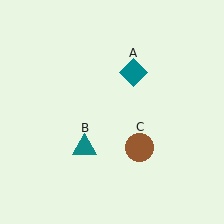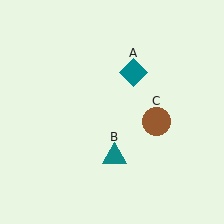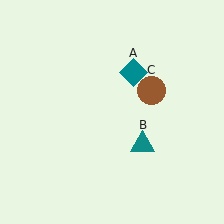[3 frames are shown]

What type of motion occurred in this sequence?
The teal triangle (object B), brown circle (object C) rotated counterclockwise around the center of the scene.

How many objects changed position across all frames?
2 objects changed position: teal triangle (object B), brown circle (object C).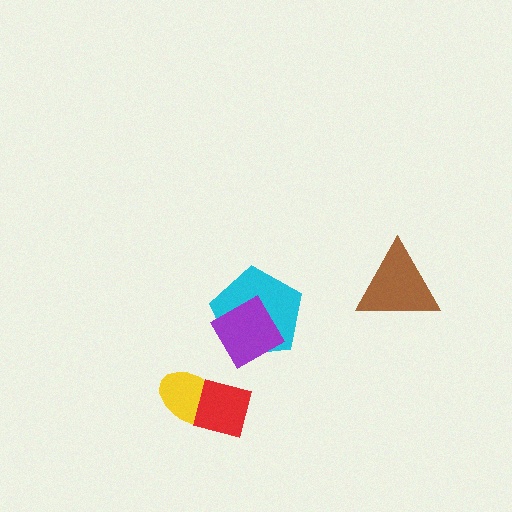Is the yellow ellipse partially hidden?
Yes, it is partially covered by another shape.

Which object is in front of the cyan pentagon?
The purple diamond is in front of the cyan pentagon.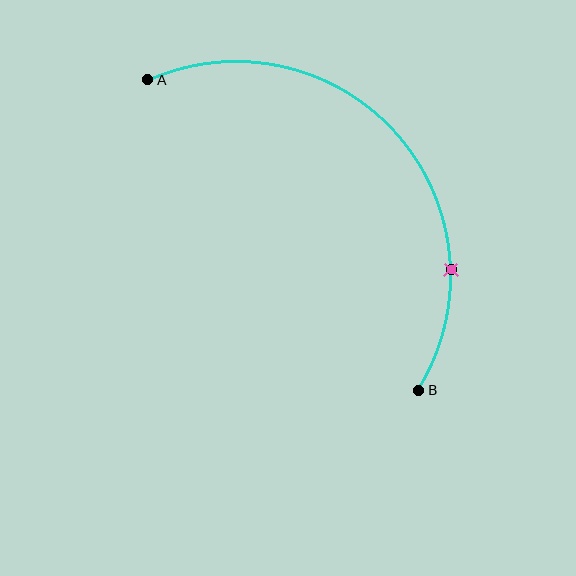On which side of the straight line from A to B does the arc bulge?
The arc bulges above and to the right of the straight line connecting A and B.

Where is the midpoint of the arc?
The arc midpoint is the point on the curve farthest from the straight line joining A and B. It sits above and to the right of that line.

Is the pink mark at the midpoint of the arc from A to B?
No. The pink mark lies on the arc but is closer to endpoint B. The arc midpoint would be at the point on the curve equidistant along the arc from both A and B.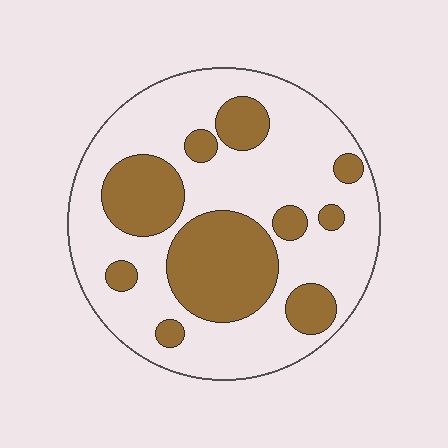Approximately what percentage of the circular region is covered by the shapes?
Approximately 30%.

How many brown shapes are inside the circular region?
10.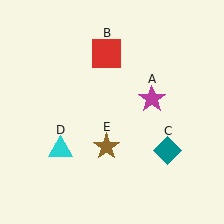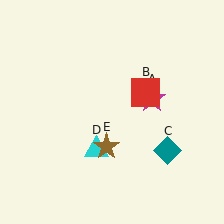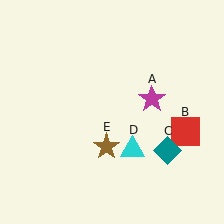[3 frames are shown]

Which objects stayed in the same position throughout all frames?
Magenta star (object A) and teal diamond (object C) and brown star (object E) remained stationary.